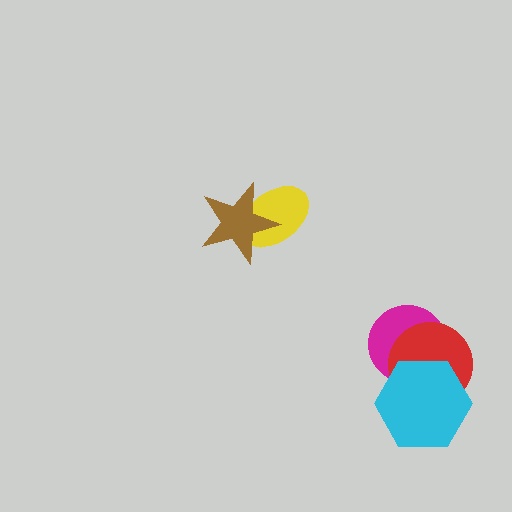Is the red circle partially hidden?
Yes, it is partially covered by another shape.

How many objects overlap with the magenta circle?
2 objects overlap with the magenta circle.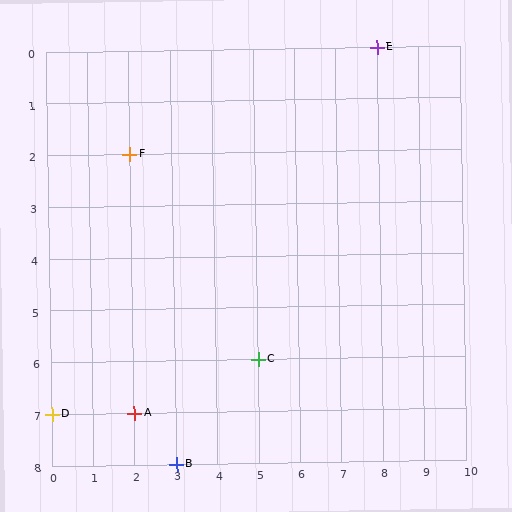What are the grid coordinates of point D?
Point D is at grid coordinates (0, 7).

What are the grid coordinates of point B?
Point B is at grid coordinates (3, 8).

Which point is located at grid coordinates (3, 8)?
Point B is at (3, 8).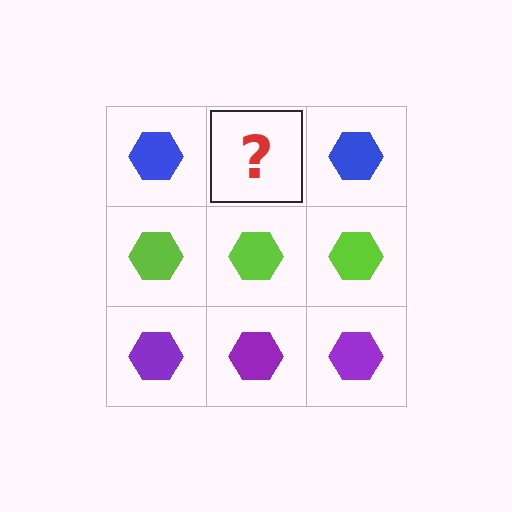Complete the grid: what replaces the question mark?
The question mark should be replaced with a blue hexagon.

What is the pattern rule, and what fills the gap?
The rule is that each row has a consistent color. The gap should be filled with a blue hexagon.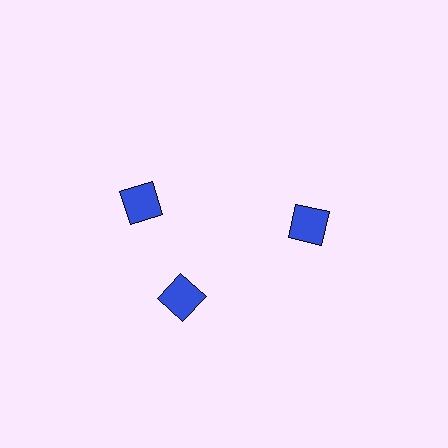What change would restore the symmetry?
The symmetry would be restored by rotating it back into even spacing with its neighbors so that all 3 diamonds sit at equal angles and equal distance from the center.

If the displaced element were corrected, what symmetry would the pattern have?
It would have 3-fold rotational symmetry — the pattern would map onto itself every 120 degrees.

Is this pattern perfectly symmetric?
No. The 3 blue diamonds are arranged in a ring, but one element near the 11 o'clock position is rotated out of alignment along the ring, breaking the 3-fold rotational symmetry.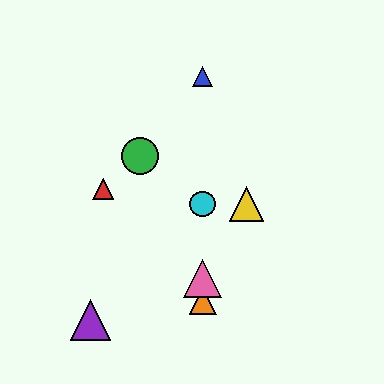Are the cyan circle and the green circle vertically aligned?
No, the cyan circle is at x≈203 and the green circle is at x≈140.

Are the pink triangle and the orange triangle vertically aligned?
Yes, both are at x≈203.